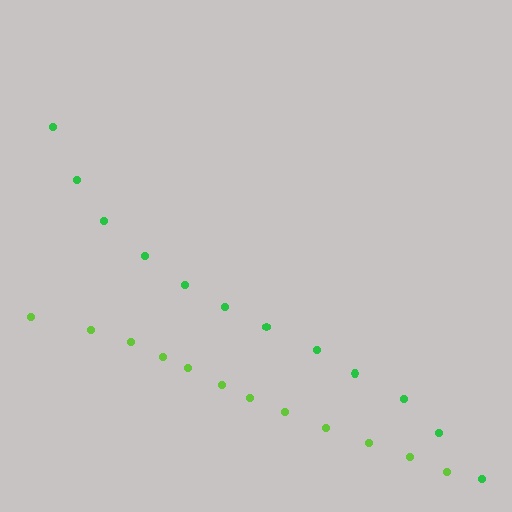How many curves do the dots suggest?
There are 2 distinct paths.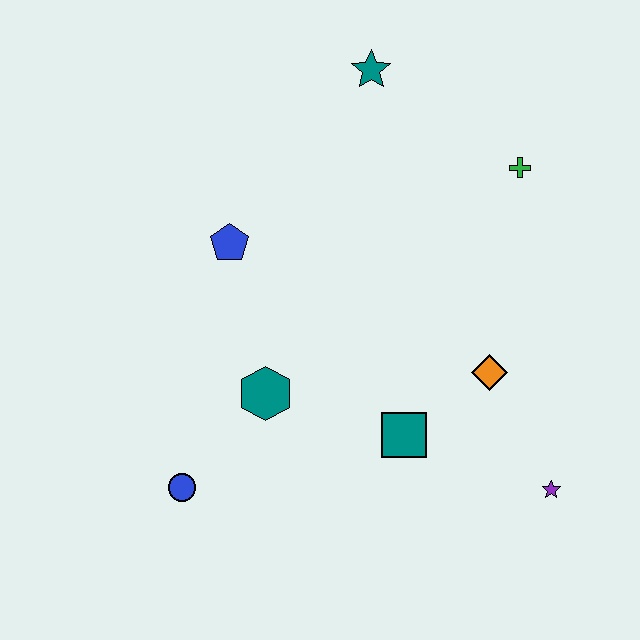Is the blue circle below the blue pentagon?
Yes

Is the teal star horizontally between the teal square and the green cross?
No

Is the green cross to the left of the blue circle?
No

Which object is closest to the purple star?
The orange diamond is closest to the purple star.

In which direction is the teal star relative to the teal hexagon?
The teal star is above the teal hexagon.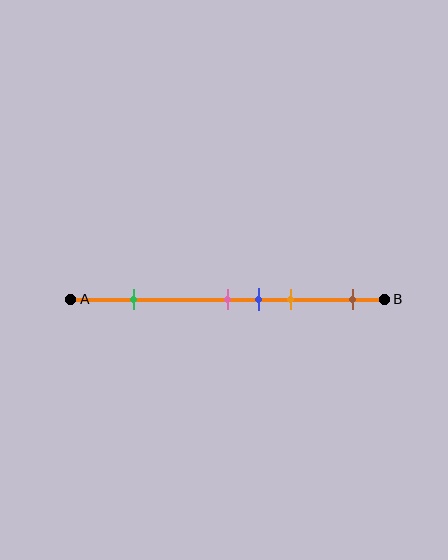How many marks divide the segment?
There are 5 marks dividing the segment.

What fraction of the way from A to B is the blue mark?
The blue mark is approximately 60% (0.6) of the way from A to B.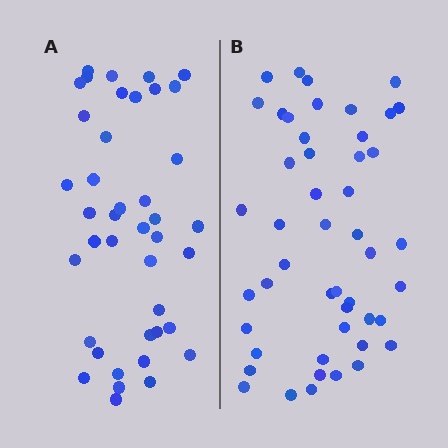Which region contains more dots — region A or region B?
Region B (the right region) has more dots.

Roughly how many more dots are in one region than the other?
Region B has roughly 8 or so more dots than region A.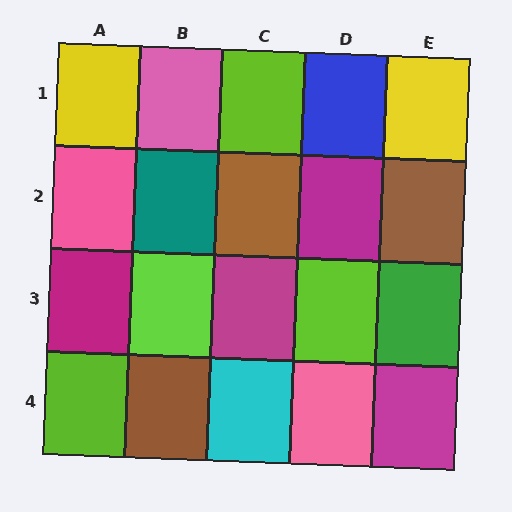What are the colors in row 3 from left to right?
Magenta, lime, magenta, lime, green.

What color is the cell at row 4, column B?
Brown.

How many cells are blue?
1 cell is blue.